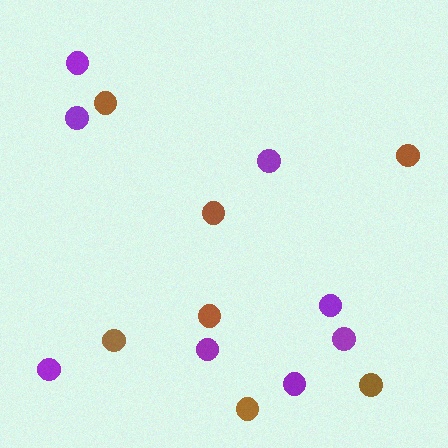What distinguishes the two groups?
There are 2 groups: one group of purple circles (8) and one group of brown circles (7).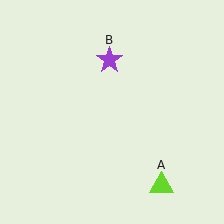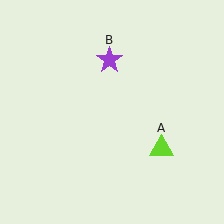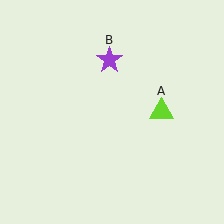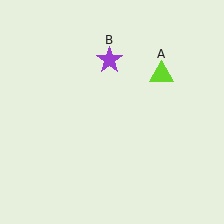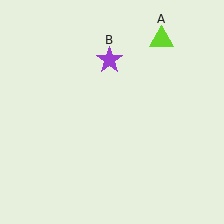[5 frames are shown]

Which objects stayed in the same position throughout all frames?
Purple star (object B) remained stationary.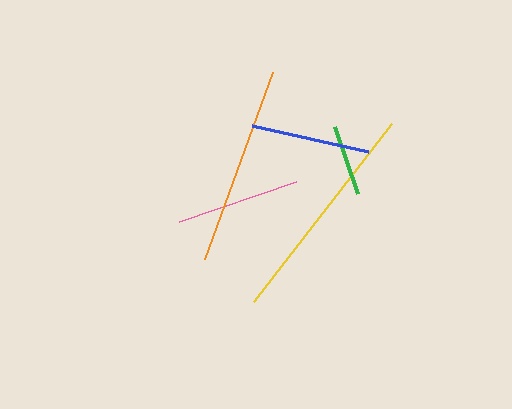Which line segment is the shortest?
The green line is the shortest at approximately 71 pixels.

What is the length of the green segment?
The green segment is approximately 71 pixels long.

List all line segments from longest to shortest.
From longest to shortest: yellow, orange, pink, blue, green.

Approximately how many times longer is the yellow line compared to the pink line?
The yellow line is approximately 1.8 times the length of the pink line.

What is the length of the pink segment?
The pink segment is approximately 124 pixels long.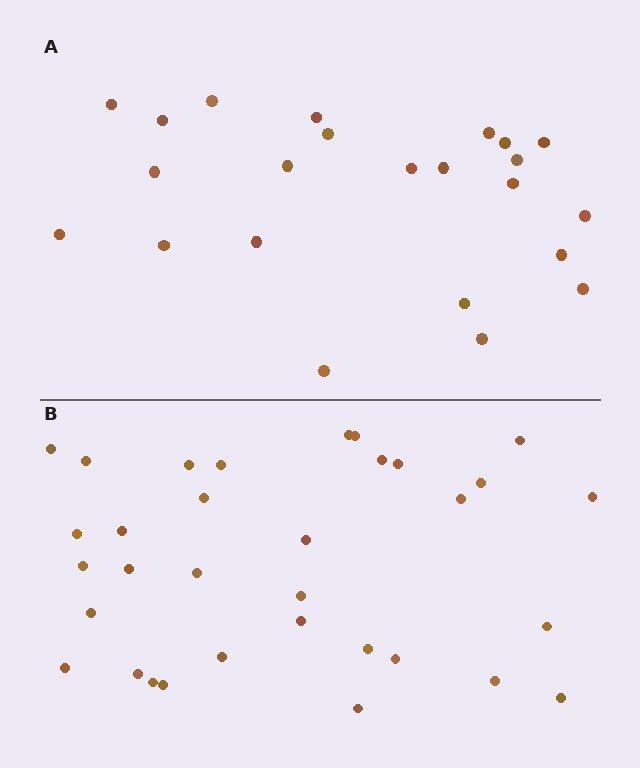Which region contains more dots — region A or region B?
Region B (the bottom region) has more dots.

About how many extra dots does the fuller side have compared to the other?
Region B has roughly 10 or so more dots than region A.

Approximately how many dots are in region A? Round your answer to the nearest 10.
About 20 dots. (The exact count is 23, which rounds to 20.)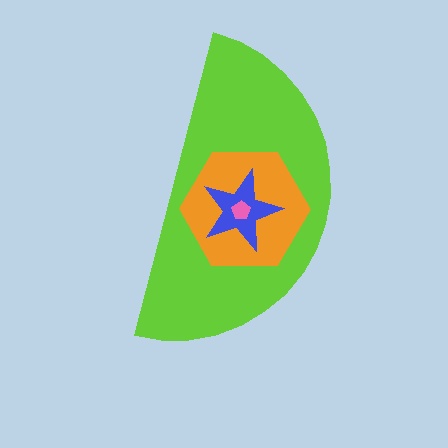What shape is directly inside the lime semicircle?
The orange hexagon.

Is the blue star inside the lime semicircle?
Yes.